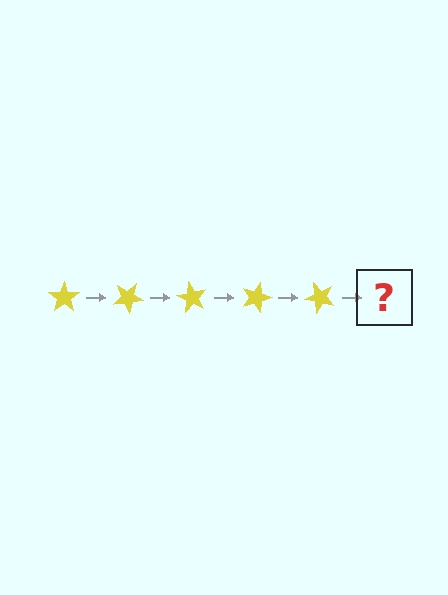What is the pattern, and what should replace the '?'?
The pattern is that the star rotates 30 degrees each step. The '?' should be a yellow star rotated 150 degrees.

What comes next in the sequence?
The next element should be a yellow star rotated 150 degrees.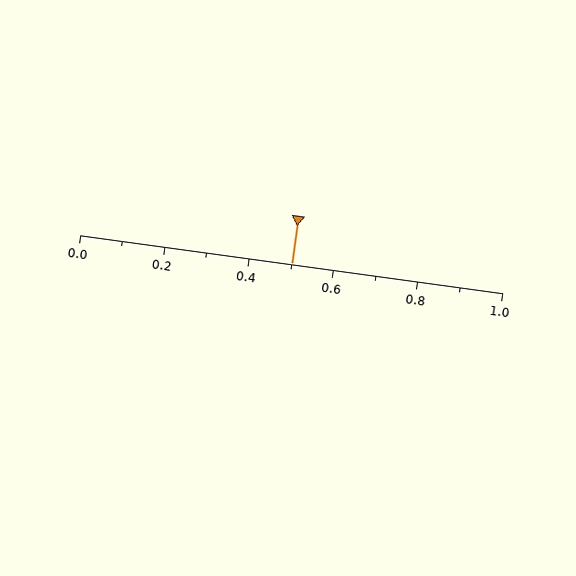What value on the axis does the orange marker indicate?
The marker indicates approximately 0.5.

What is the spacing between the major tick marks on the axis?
The major ticks are spaced 0.2 apart.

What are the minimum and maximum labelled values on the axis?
The axis runs from 0.0 to 1.0.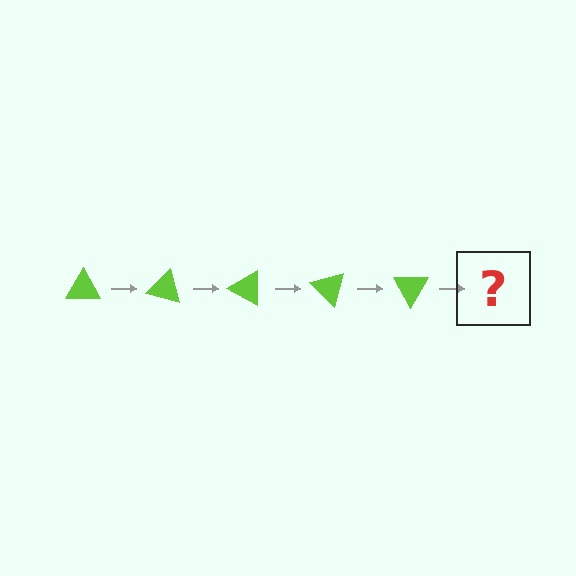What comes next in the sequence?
The next element should be a lime triangle rotated 75 degrees.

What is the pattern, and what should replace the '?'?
The pattern is that the triangle rotates 15 degrees each step. The '?' should be a lime triangle rotated 75 degrees.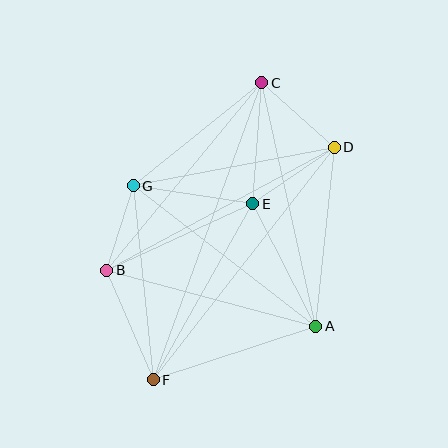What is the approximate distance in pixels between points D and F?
The distance between D and F is approximately 295 pixels.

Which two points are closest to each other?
Points B and G are closest to each other.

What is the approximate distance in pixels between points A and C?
The distance between A and C is approximately 249 pixels.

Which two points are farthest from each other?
Points C and F are farthest from each other.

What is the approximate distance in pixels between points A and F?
The distance between A and F is approximately 171 pixels.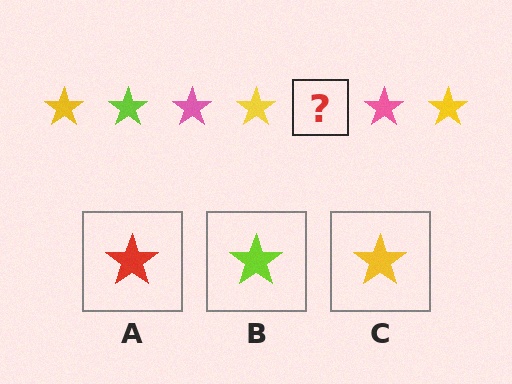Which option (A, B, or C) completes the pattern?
B.